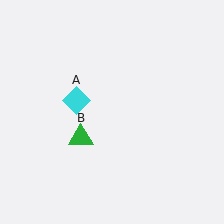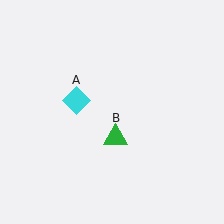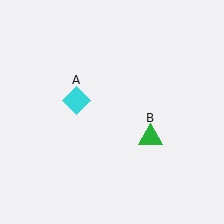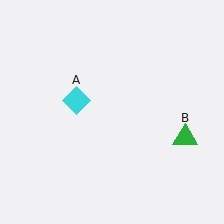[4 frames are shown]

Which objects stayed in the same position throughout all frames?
Cyan diamond (object A) remained stationary.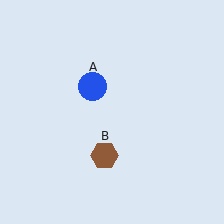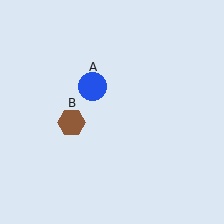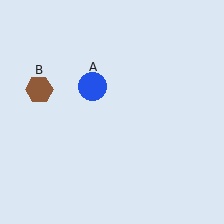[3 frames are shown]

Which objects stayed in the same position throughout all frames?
Blue circle (object A) remained stationary.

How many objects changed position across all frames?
1 object changed position: brown hexagon (object B).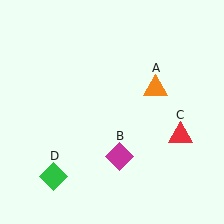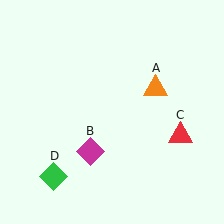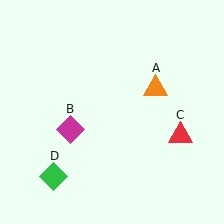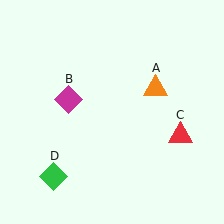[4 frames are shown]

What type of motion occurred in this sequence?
The magenta diamond (object B) rotated clockwise around the center of the scene.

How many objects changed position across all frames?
1 object changed position: magenta diamond (object B).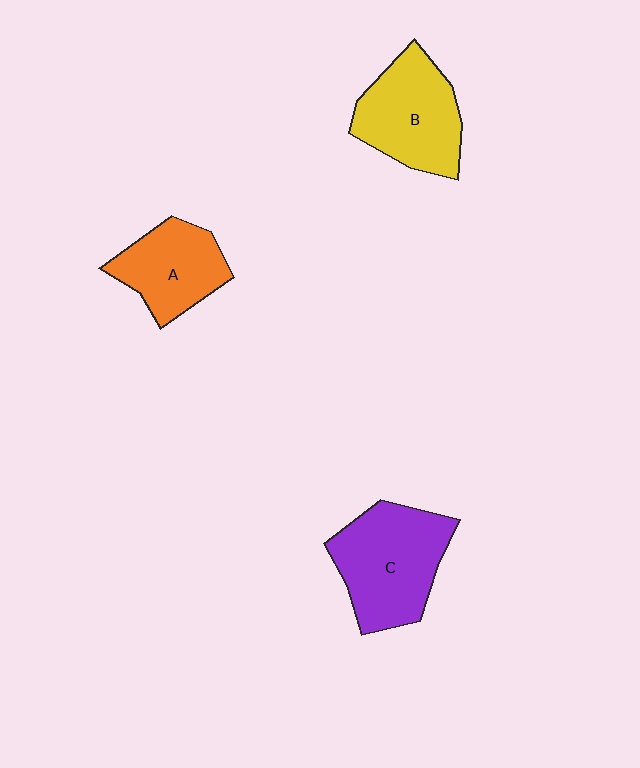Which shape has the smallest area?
Shape A (orange).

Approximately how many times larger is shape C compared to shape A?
Approximately 1.4 times.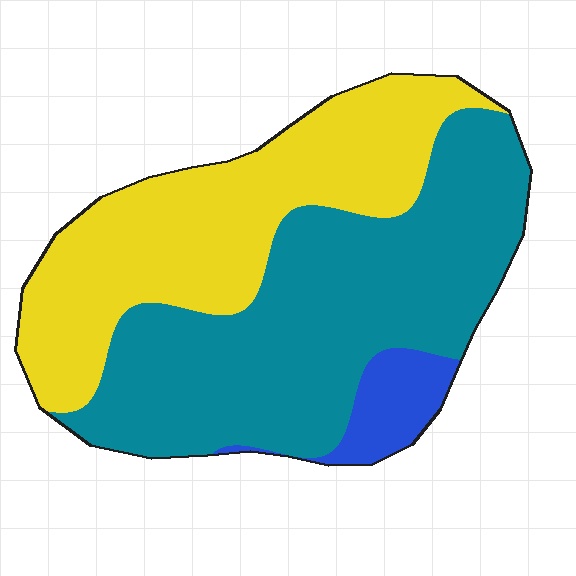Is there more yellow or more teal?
Teal.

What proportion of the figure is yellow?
Yellow takes up about two fifths (2/5) of the figure.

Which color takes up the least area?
Blue, at roughly 5%.